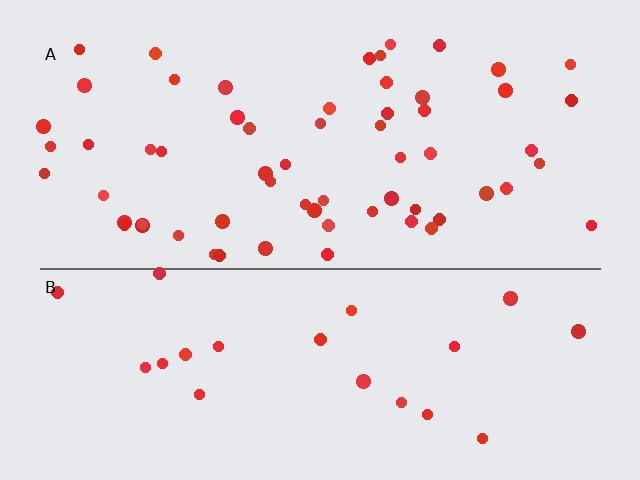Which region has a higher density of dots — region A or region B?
A (the top).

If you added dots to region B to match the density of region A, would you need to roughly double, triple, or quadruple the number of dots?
Approximately triple.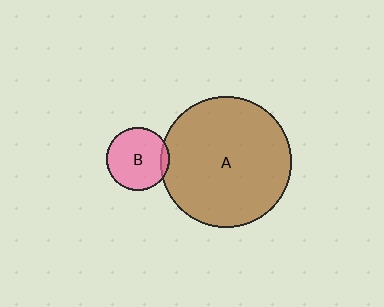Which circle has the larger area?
Circle A (brown).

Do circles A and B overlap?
Yes.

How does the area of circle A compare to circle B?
Approximately 4.3 times.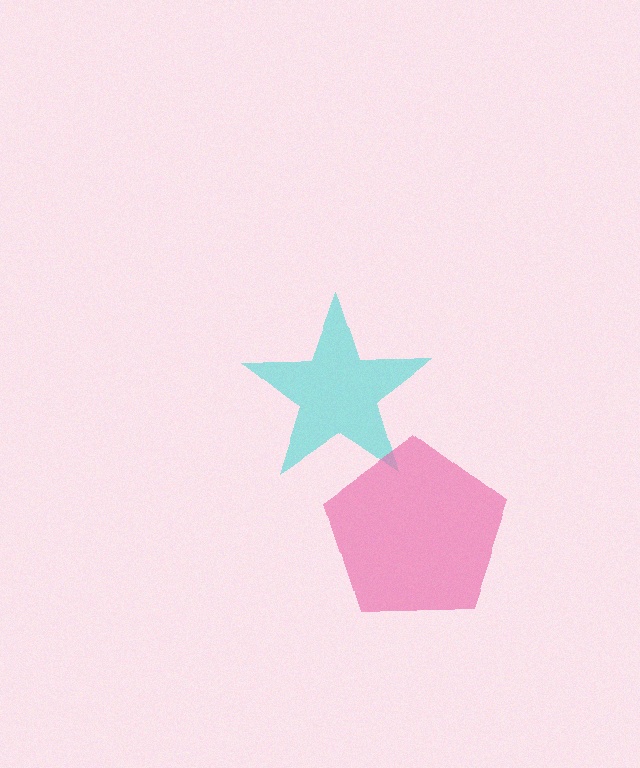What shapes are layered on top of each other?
The layered shapes are: a cyan star, a pink pentagon.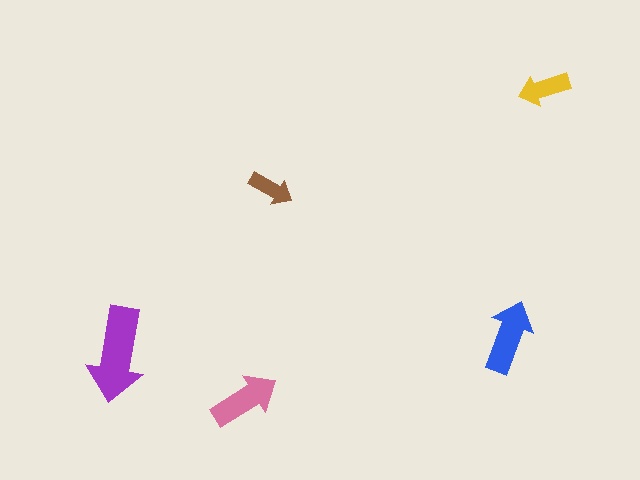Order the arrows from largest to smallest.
the purple one, the blue one, the pink one, the yellow one, the brown one.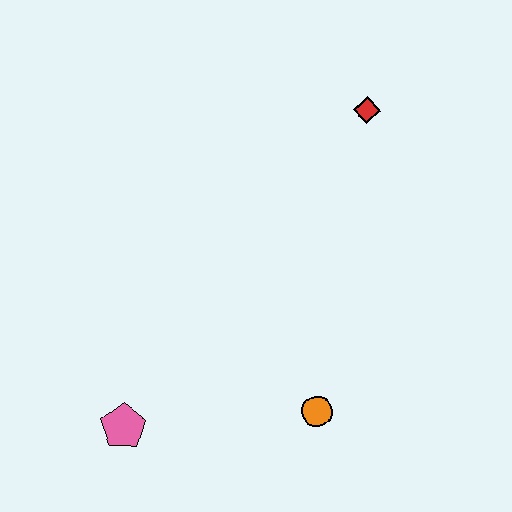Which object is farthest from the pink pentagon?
The red diamond is farthest from the pink pentagon.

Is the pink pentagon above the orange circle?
No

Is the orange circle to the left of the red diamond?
Yes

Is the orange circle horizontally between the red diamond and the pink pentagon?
Yes